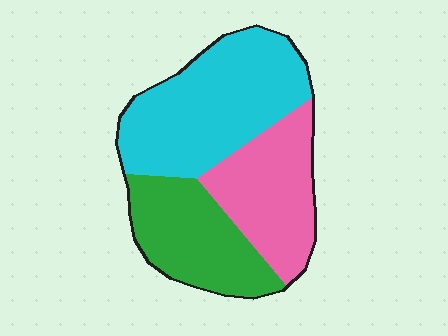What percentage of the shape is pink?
Pink takes up about one quarter (1/4) of the shape.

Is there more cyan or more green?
Cyan.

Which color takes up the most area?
Cyan, at roughly 45%.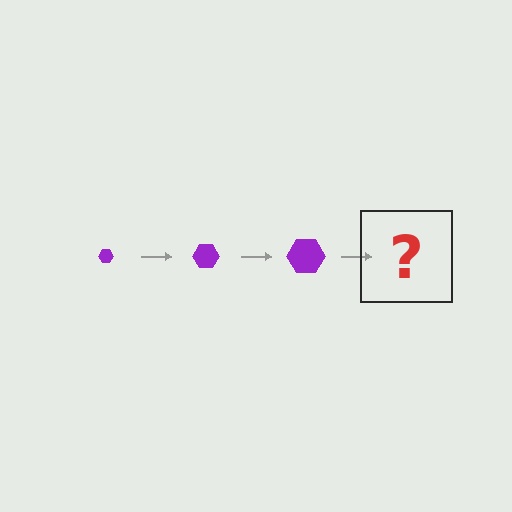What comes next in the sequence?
The next element should be a purple hexagon, larger than the previous one.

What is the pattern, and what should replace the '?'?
The pattern is that the hexagon gets progressively larger each step. The '?' should be a purple hexagon, larger than the previous one.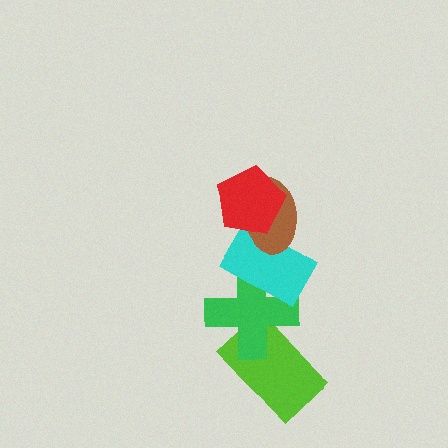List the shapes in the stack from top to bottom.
From top to bottom: the red pentagon, the brown ellipse, the cyan rectangle, the green cross, the lime rectangle.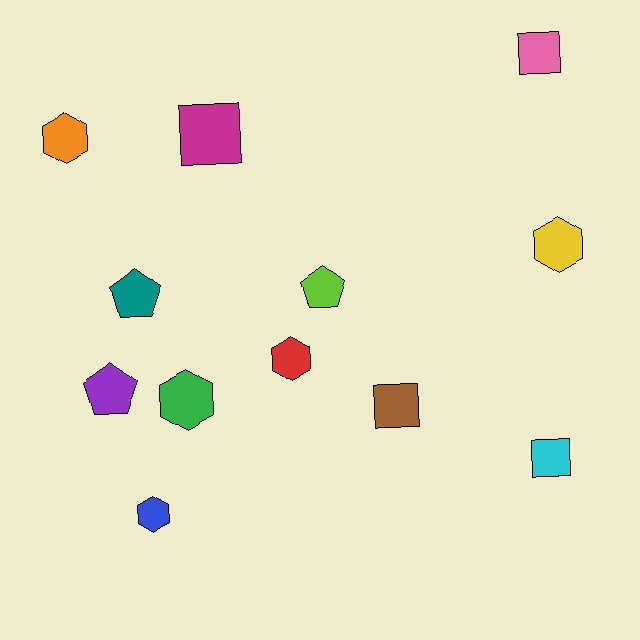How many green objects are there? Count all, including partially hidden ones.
There is 1 green object.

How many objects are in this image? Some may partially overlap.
There are 12 objects.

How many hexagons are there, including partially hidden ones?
There are 5 hexagons.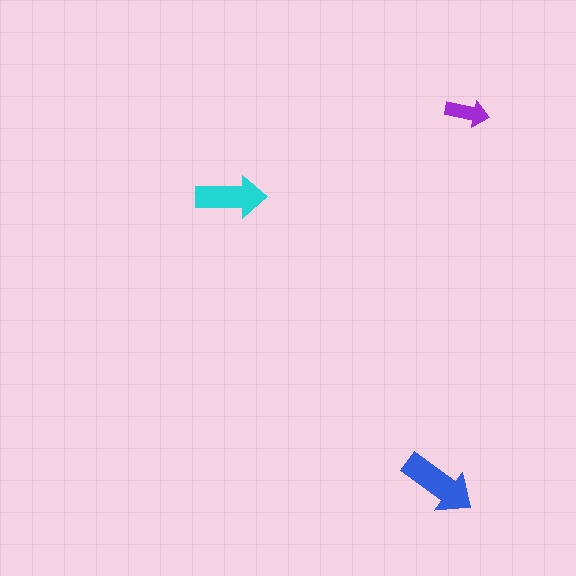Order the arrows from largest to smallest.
the blue one, the cyan one, the purple one.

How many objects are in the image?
There are 3 objects in the image.